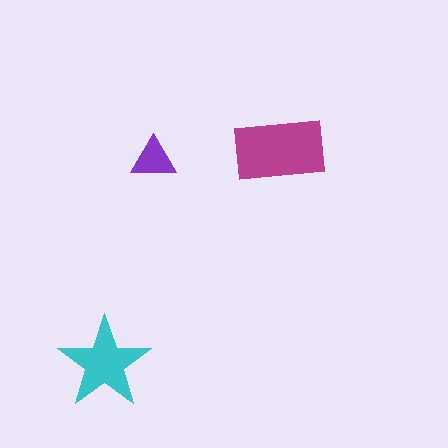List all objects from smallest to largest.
The purple triangle, the cyan star, the magenta rectangle.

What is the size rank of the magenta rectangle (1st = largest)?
1st.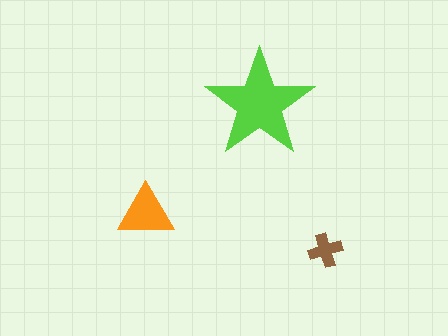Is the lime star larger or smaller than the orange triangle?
Larger.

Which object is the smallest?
The brown cross.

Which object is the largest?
The lime star.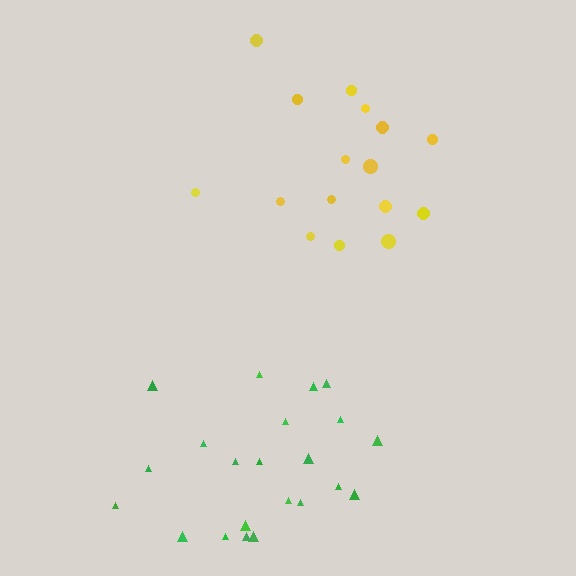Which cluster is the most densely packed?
Green.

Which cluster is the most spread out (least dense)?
Yellow.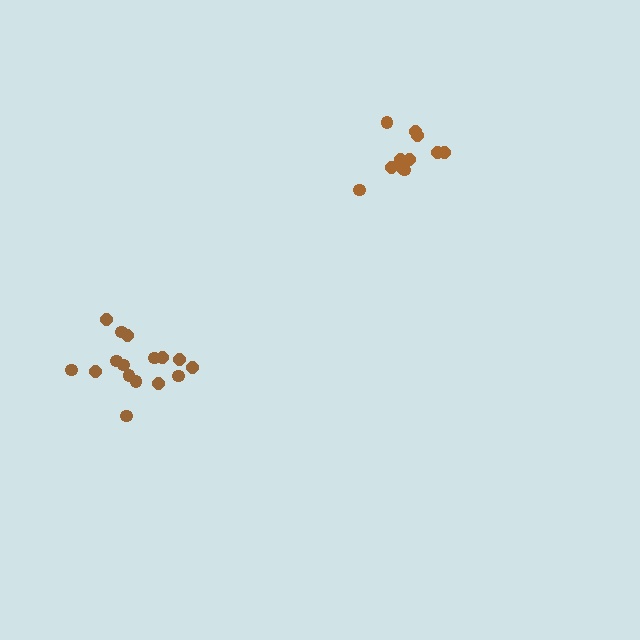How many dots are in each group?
Group 1: 16 dots, Group 2: 11 dots (27 total).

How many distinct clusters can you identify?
There are 2 distinct clusters.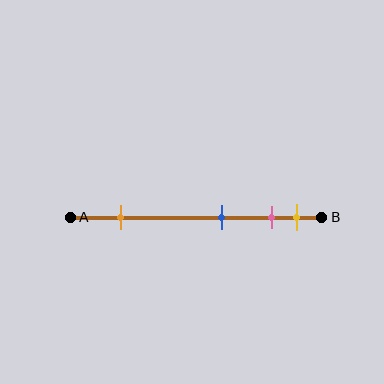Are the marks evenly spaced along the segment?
No, the marks are not evenly spaced.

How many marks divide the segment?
There are 4 marks dividing the segment.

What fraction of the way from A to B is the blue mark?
The blue mark is approximately 60% (0.6) of the way from A to B.